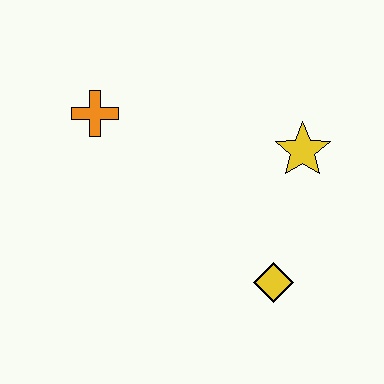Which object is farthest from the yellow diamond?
The orange cross is farthest from the yellow diamond.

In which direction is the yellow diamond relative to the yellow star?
The yellow diamond is below the yellow star.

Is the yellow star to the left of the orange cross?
No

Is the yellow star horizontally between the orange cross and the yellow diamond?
No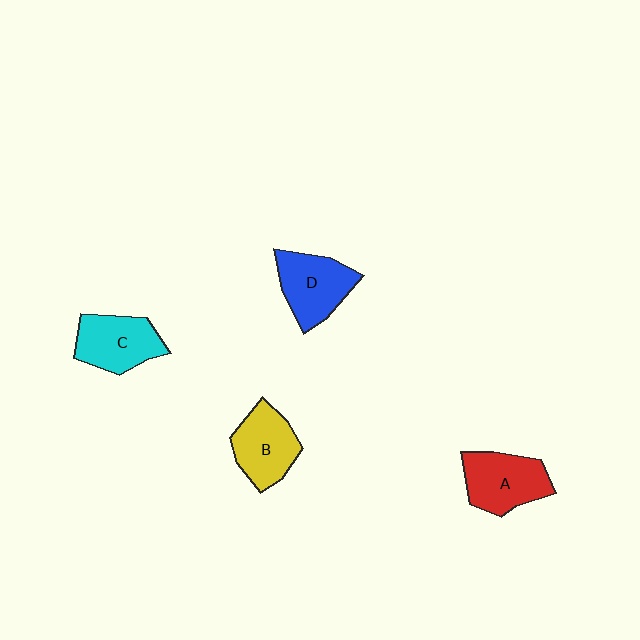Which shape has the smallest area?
Shape B (yellow).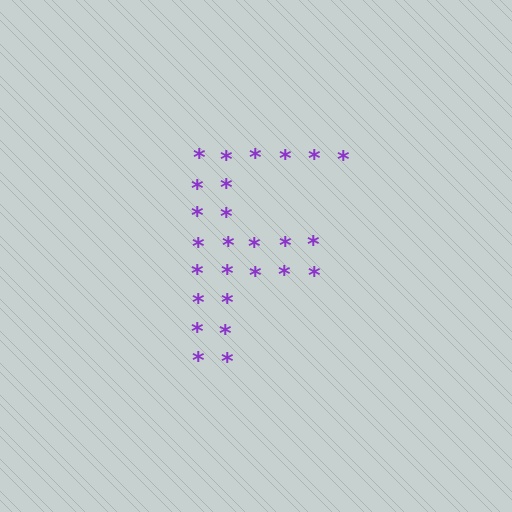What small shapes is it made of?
It is made of small asterisks.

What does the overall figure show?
The overall figure shows the letter F.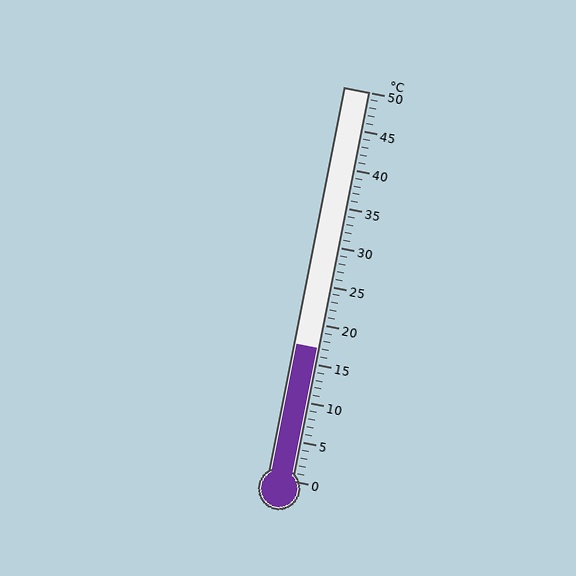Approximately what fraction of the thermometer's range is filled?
The thermometer is filled to approximately 35% of its range.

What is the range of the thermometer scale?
The thermometer scale ranges from 0°C to 50°C.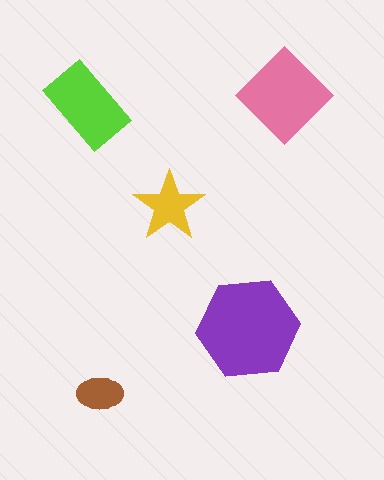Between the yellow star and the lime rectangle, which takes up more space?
The lime rectangle.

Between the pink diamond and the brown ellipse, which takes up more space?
The pink diamond.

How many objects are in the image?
There are 5 objects in the image.